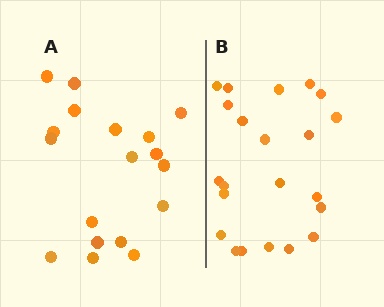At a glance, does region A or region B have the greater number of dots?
Region B (the right region) has more dots.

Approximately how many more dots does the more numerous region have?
Region B has about 4 more dots than region A.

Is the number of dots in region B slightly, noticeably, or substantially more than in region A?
Region B has only slightly more — the two regions are fairly close. The ratio is roughly 1.2 to 1.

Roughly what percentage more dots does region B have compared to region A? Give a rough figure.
About 20% more.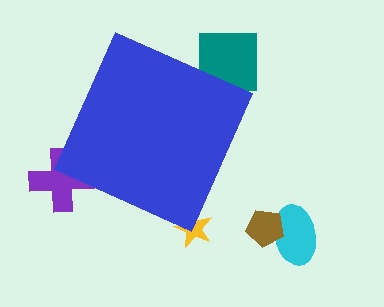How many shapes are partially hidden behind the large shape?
3 shapes are partially hidden.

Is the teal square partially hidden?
Yes, the teal square is partially hidden behind the blue diamond.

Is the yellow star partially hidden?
Yes, the yellow star is partially hidden behind the blue diamond.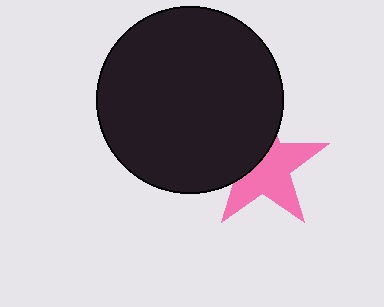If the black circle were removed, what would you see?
You would see the complete pink star.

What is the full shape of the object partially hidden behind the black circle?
The partially hidden object is a pink star.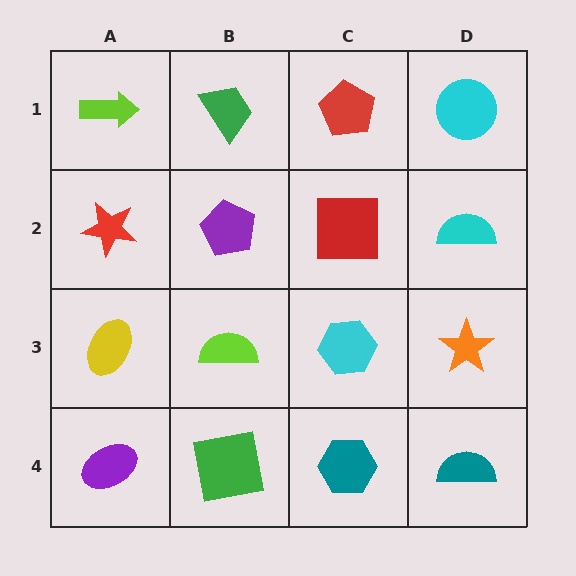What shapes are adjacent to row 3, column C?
A red square (row 2, column C), a teal hexagon (row 4, column C), a lime semicircle (row 3, column B), an orange star (row 3, column D).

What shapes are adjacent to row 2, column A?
A lime arrow (row 1, column A), a yellow ellipse (row 3, column A), a purple pentagon (row 2, column B).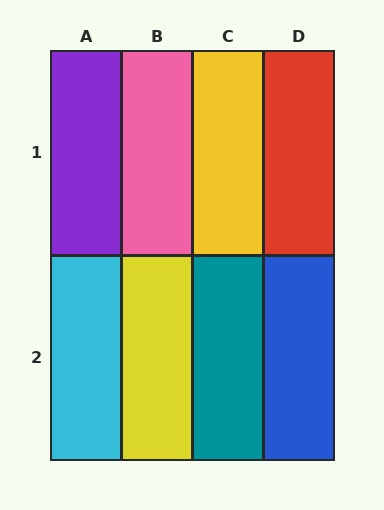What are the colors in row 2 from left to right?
Cyan, yellow, teal, blue.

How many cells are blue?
1 cell is blue.